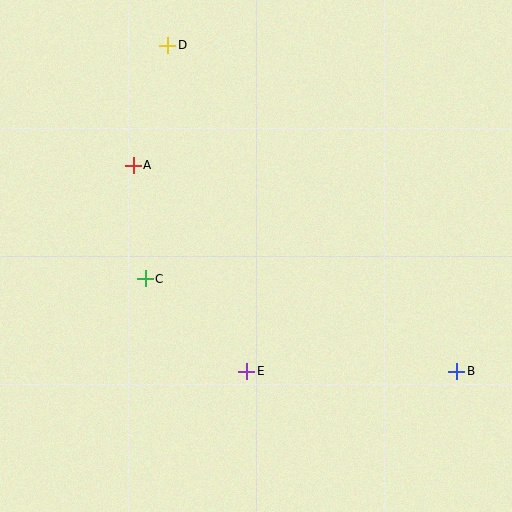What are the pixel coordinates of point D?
Point D is at (168, 45).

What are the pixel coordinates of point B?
Point B is at (457, 371).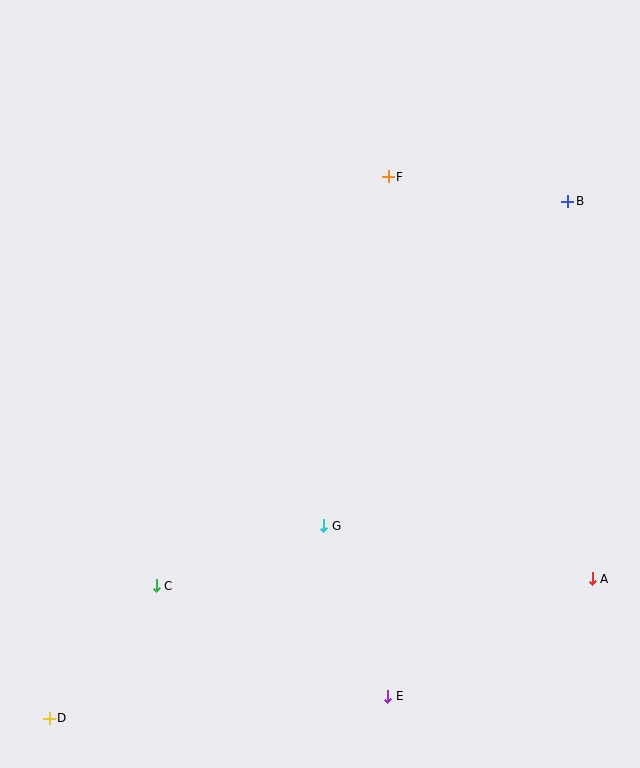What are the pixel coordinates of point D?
Point D is at (49, 718).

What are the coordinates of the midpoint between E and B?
The midpoint between E and B is at (478, 449).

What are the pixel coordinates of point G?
Point G is at (324, 526).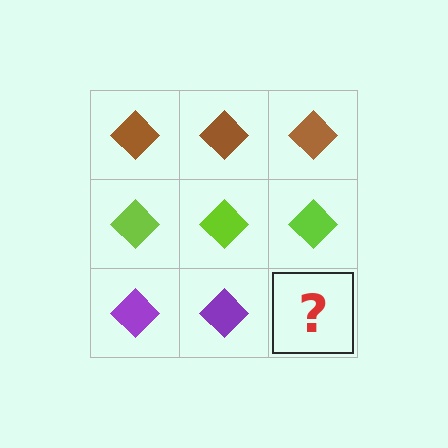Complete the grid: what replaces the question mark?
The question mark should be replaced with a purple diamond.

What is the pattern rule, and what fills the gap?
The rule is that each row has a consistent color. The gap should be filled with a purple diamond.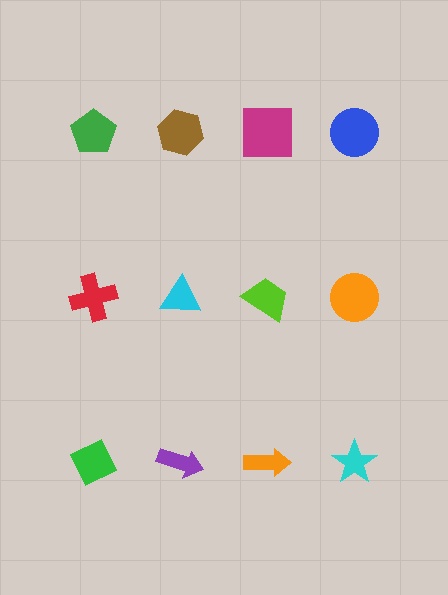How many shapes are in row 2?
4 shapes.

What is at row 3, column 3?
An orange arrow.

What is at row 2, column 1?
A red cross.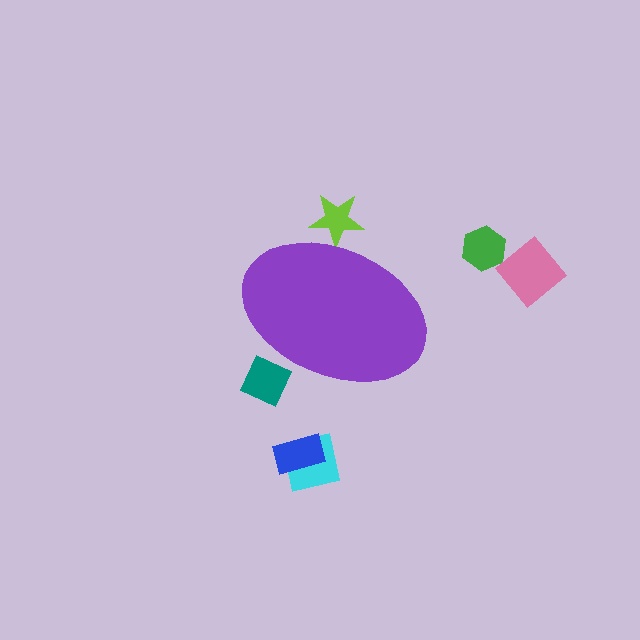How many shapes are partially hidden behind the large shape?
2 shapes are partially hidden.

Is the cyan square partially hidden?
No, the cyan square is fully visible.